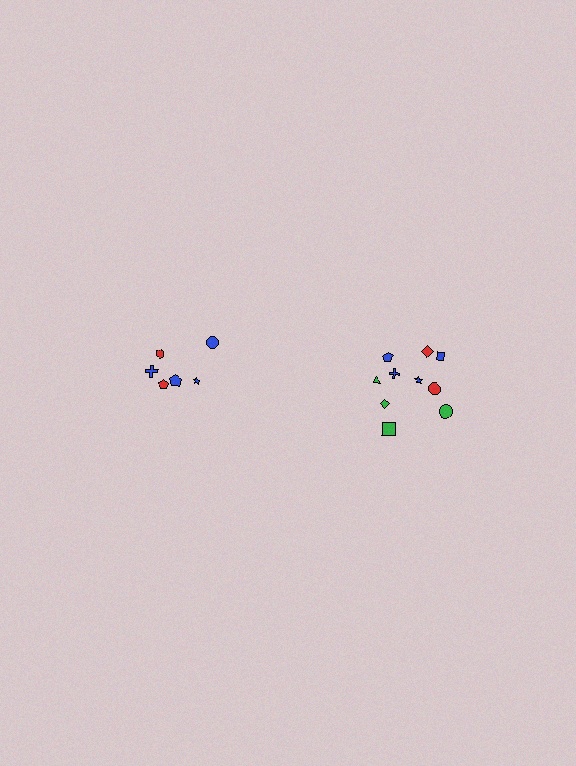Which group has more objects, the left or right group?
The right group.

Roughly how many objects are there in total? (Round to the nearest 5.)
Roughly 15 objects in total.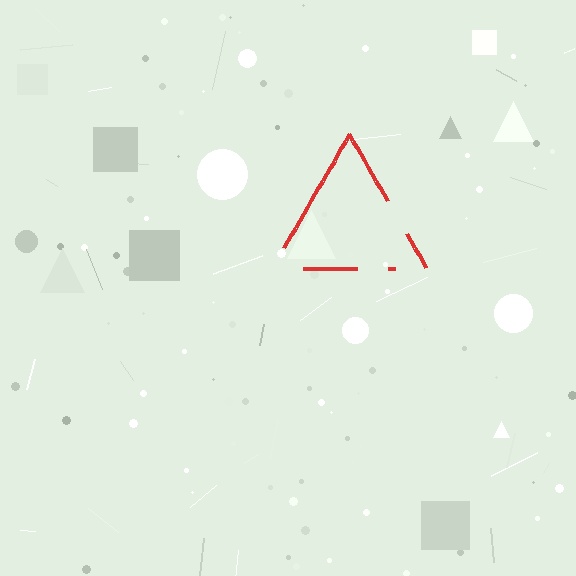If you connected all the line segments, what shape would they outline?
They would outline a triangle.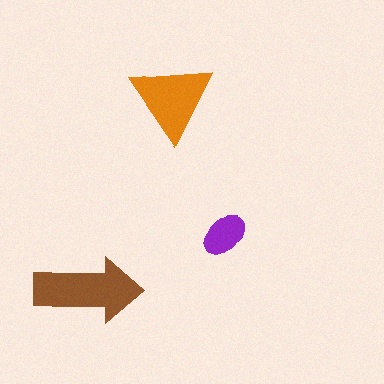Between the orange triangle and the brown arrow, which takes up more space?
The brown arrow.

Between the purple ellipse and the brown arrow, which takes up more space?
The brown arrow.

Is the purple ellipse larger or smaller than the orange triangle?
Smaller.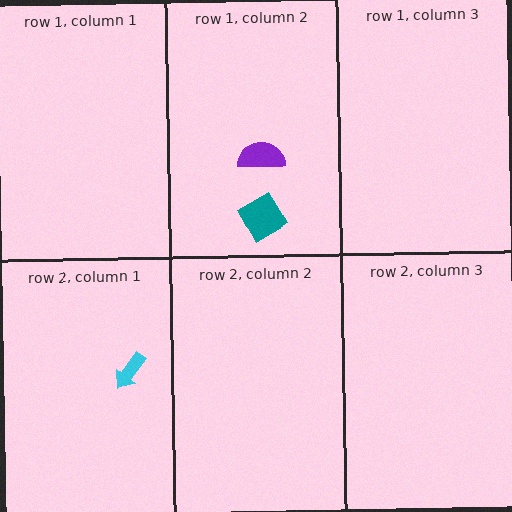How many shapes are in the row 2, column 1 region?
1.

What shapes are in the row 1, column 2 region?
The teal diamond, the purple semicircle.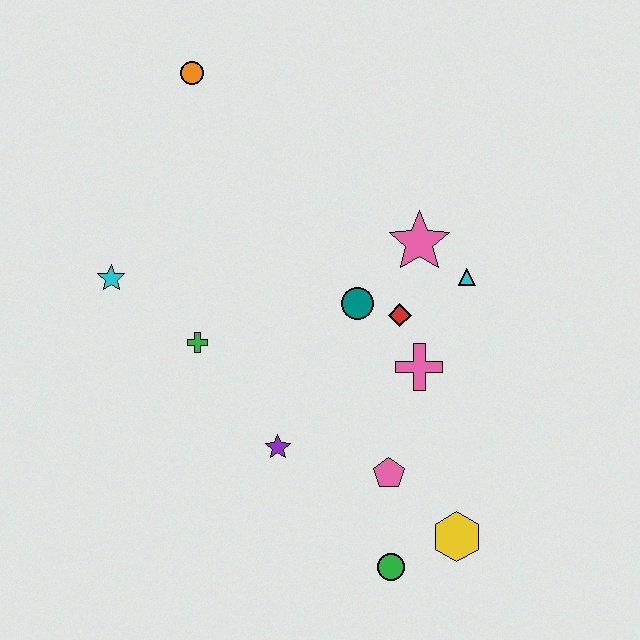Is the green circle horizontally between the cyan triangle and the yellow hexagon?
No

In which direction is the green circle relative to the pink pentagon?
The green circle is below the pink pentagon.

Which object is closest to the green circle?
The yellow hexagon is closest to the green circle.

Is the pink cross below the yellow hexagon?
No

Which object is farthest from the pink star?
The green circle is farthest from the pink star.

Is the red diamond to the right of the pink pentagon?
Yes